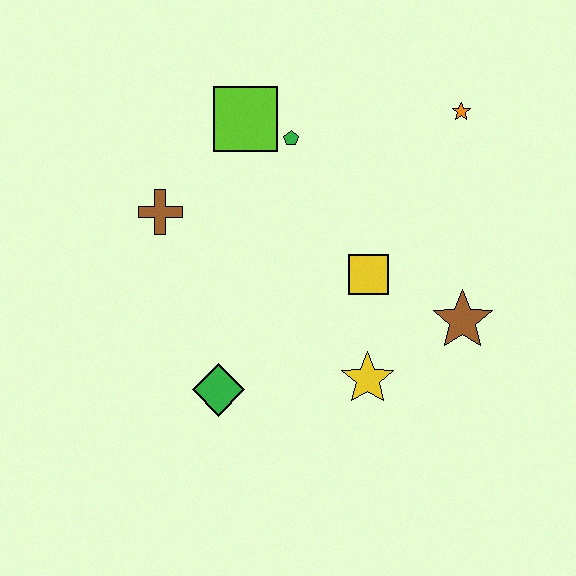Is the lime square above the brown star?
Yes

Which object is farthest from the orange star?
The green diamond is farthest from the orange star.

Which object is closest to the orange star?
The green pentagon is closest to the orange star.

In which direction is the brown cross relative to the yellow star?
The brown cross is to the left of the yellow star.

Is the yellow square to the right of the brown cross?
Yes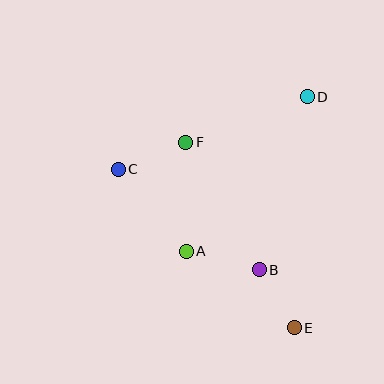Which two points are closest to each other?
Points B and E are closest to each other.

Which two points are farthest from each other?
Points C and E are farthest from each other.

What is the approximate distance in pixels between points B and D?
The distance between B and D is approximately 180 pixels.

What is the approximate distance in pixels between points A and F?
The distance between A and F is approximately 109 pixels.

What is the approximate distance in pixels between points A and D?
The distance between A and D is approximately 197 pixels.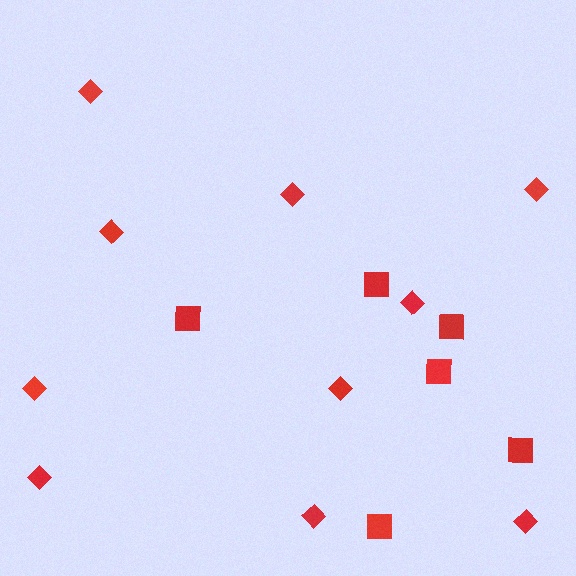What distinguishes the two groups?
There are 2 groups: one group of diamonds (10) and one group of squares (6).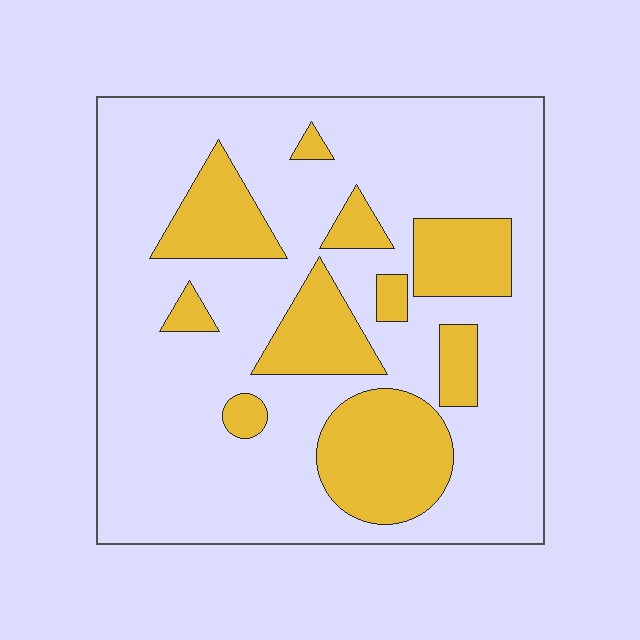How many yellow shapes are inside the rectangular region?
10.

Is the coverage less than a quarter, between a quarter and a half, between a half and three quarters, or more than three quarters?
Between a quarter and a half.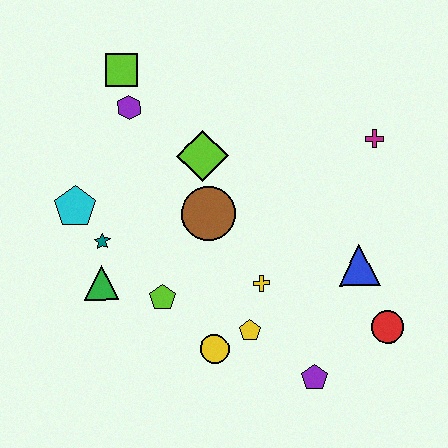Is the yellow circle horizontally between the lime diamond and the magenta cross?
Yes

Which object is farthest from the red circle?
The lime square is farthest from the red circle.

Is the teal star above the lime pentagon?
Yes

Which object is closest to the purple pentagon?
The yellow pentagon is closest to the purple pentagon.